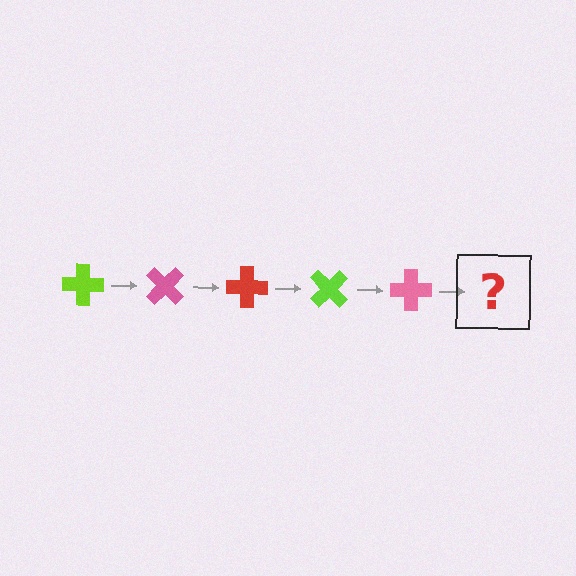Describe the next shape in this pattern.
It should be a red cross, rotated 225 degrees from the start.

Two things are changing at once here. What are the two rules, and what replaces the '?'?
The two rules are that it rotates 45 degrees each step and the color cycles through lime, pink, and red. The '?' should be a red cross, rotated 225 degrees from the start.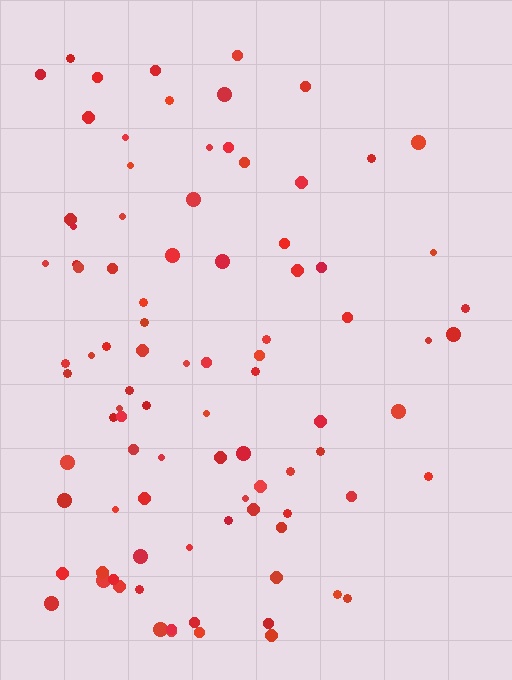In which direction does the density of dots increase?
From right to left, with the left side densest.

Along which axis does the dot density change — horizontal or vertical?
Horizontal.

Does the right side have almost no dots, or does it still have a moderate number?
Still a moderate number, just noticeably fewer than the left.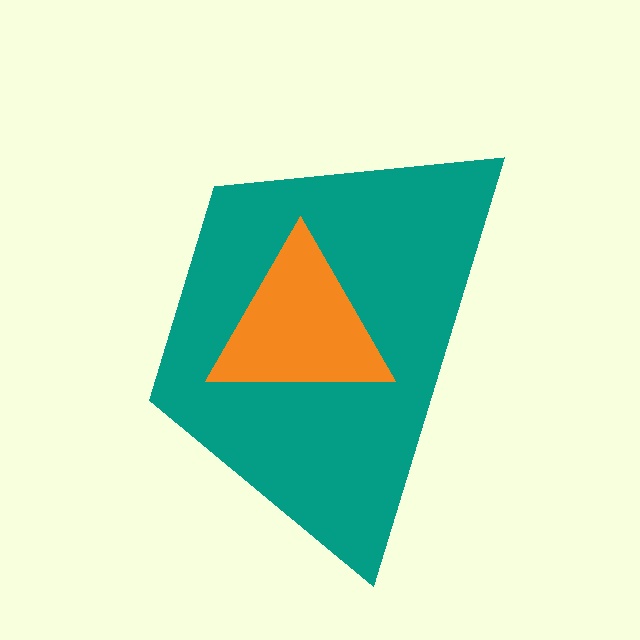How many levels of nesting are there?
2.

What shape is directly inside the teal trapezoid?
The orange triangle.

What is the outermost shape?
The teal trapezoid.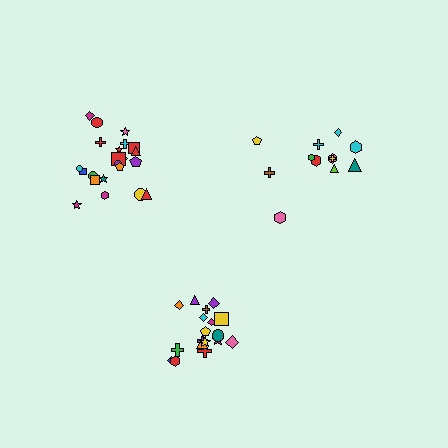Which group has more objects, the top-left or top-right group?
The top-left group.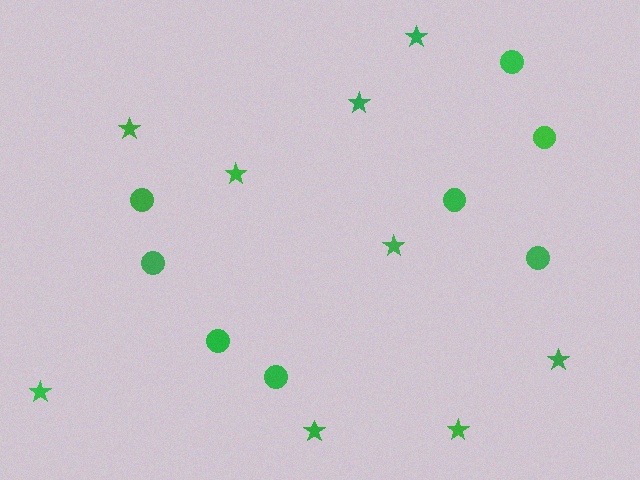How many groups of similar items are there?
There are 2 groups: one group of circles (8) and one group of stars (9).